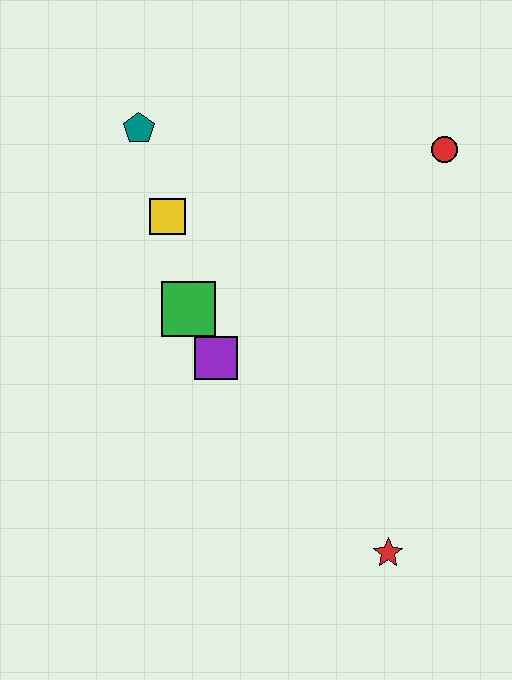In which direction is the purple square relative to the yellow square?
The purple square is below the yellow square.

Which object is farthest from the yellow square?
The red star is farthest from the yellow square.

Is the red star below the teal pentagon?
Yes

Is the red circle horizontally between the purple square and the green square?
No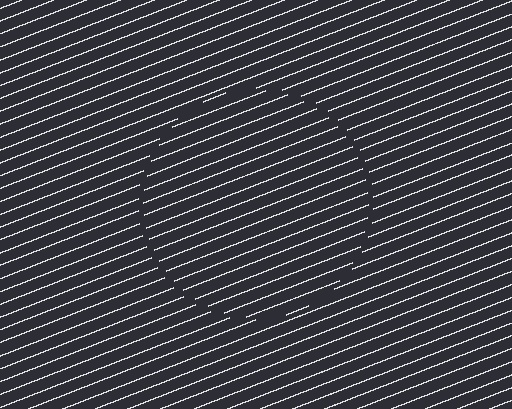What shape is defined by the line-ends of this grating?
An illusory circle. The interior of the shape contains the same grating, shifted by half a period — the contour is defined by the phase discontinuity where line-ends from the inner and outer gratings abut.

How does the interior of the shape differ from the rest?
The interior of the shape contains the same grating, shifted by half a period — the contour is defined by the phase discontinuity where line-ends from the inner and outer gratings abut.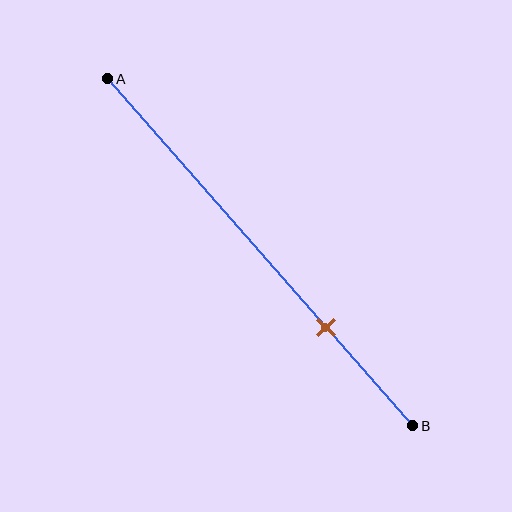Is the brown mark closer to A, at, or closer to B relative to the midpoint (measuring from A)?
The brown mark is closer to point B than the midpoint of segment AB.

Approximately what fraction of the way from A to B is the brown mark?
The brown mark is approximately 70% of the way from A to B.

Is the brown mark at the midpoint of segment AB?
No, the mark is at about 70% from A, not at the 50% midpoint.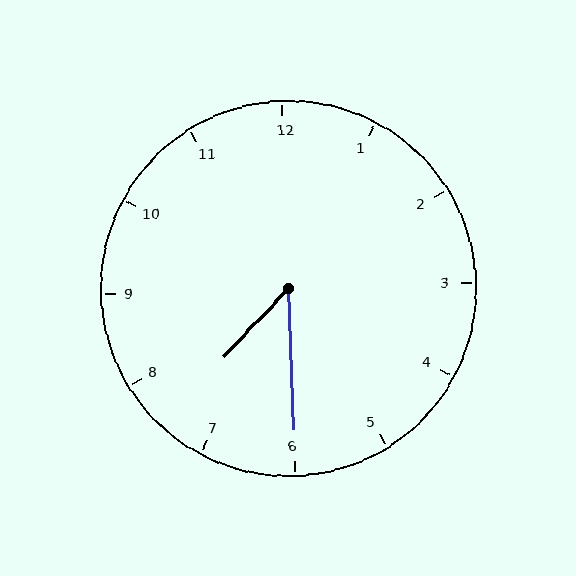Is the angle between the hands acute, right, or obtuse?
It is acute.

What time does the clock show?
7:30.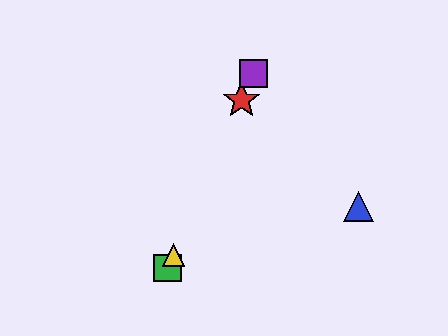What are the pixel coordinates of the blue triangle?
The blue triangle is at (359, 206).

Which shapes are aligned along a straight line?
The red star, the green square, the yellow triangle, the purple square are aligned along a straight line.